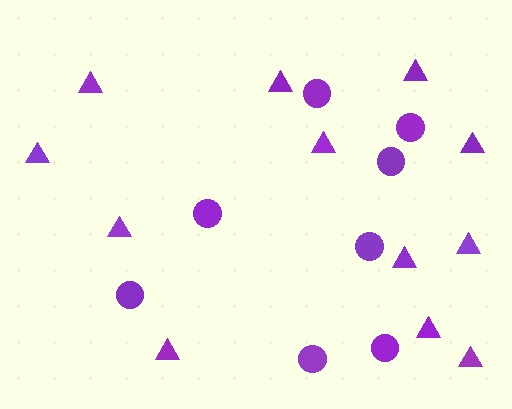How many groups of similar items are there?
There are 2 groups: one group of triangles (12) and one group of circles (8).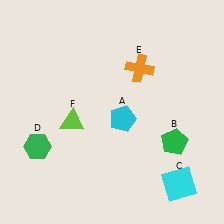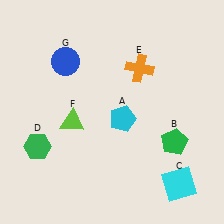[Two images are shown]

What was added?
A blue circle (G) was added in Image 2.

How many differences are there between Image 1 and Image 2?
There is 1 difference between the two images.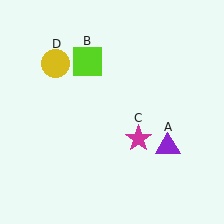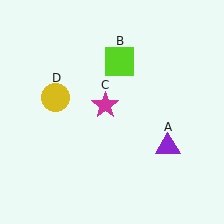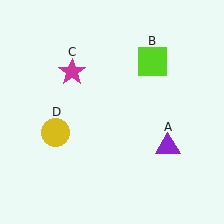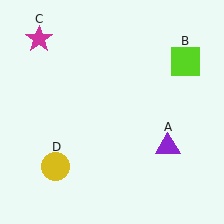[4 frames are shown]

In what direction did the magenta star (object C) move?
The magenta star (object C) moved up and to the left.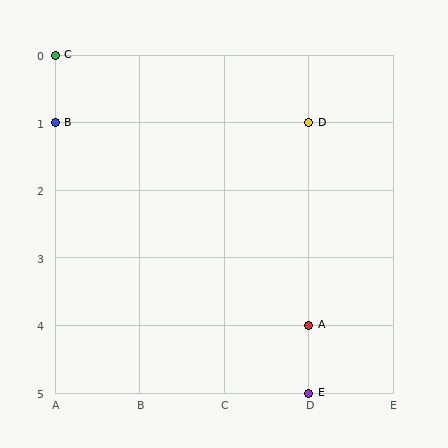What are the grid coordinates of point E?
Point E is at grid coordinates (D, 5).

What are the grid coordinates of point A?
Point A is at grid coordinates (D, 4).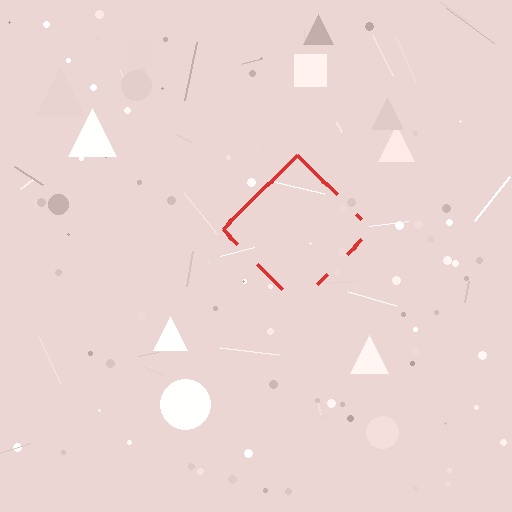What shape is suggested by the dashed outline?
The dashed outline suggests a diamond.